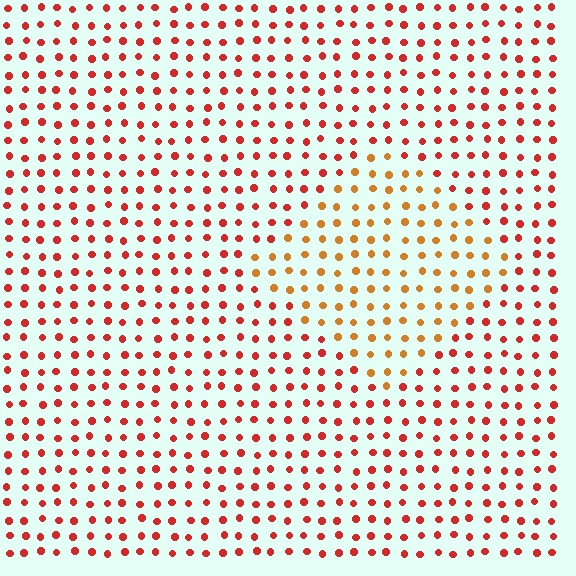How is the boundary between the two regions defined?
The boundary is defined purely by a slight shift in hue (about 31 degrees). Spacing, size, and orientation are identical on both sides.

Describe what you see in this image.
The image is filled with small red elements in a uniform arrangement. A diamond-shaped region is visible where the elements are tinted to a slightly different hue, forming a subtle color boundary.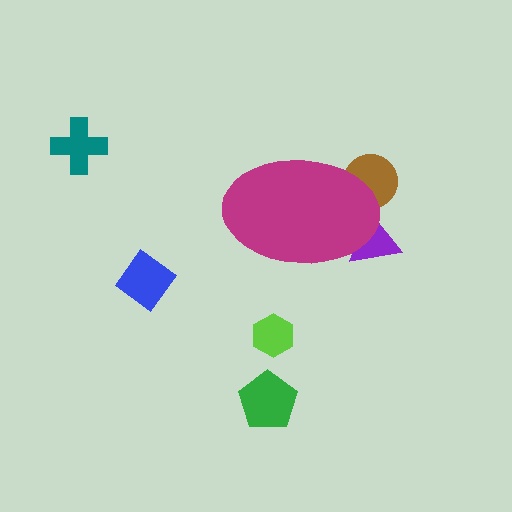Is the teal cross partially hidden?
No, the teal cross is fully visible.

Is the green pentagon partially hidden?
No, the green pentagon is fully visible.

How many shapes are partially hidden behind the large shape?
2 shapes are partially hidden.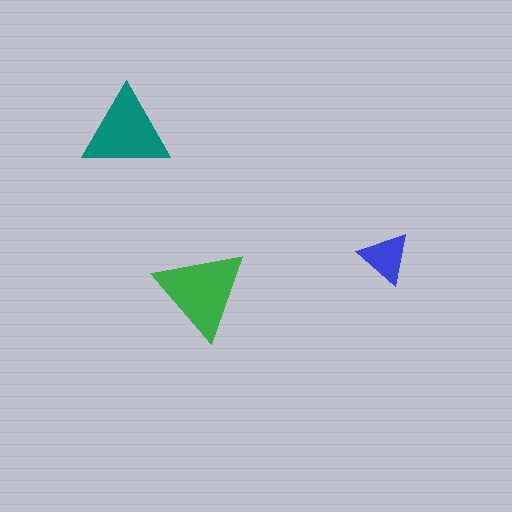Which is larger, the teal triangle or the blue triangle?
The teal one.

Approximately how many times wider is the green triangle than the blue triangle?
About 1.5 times wider.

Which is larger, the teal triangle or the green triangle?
The green one.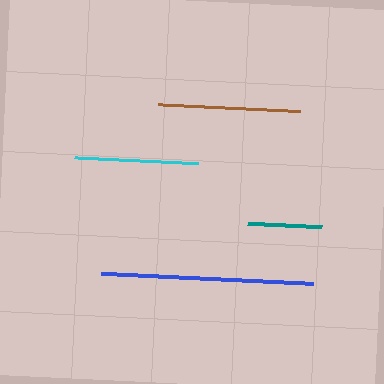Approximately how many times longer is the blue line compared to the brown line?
The blue line is approximately 1.5 times the length of the brown line.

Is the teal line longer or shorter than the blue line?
The blue line is longer than the teal line.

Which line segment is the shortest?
The teal line is the shortest at approximately 73 pixels.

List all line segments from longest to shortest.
From longest to shortest: blue, brown, cyan, teal.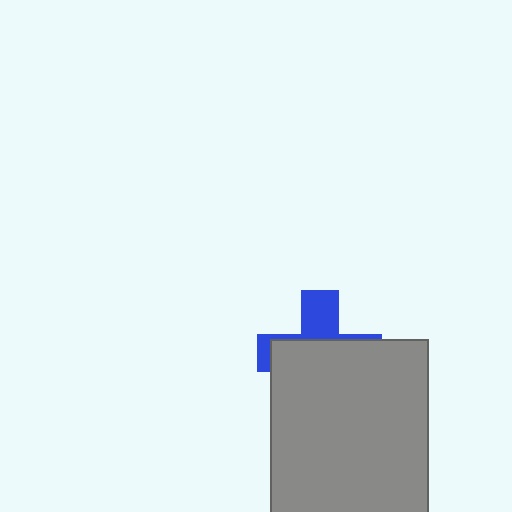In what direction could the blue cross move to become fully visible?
The blue cross could move up. That would shift it out from behind the gray rectangle entirely.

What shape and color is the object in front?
The object in front is a gray rectangle.